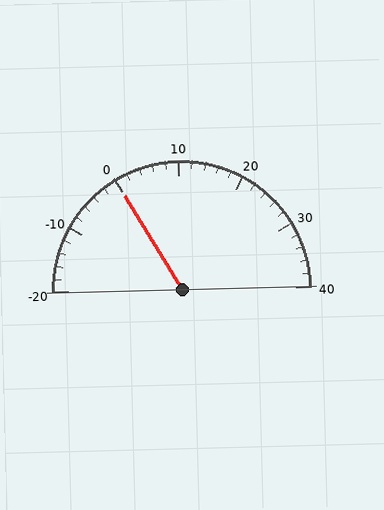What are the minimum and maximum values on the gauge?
The gauge ranges from -20 to 40.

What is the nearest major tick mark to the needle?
The nearest major tick mark is 0.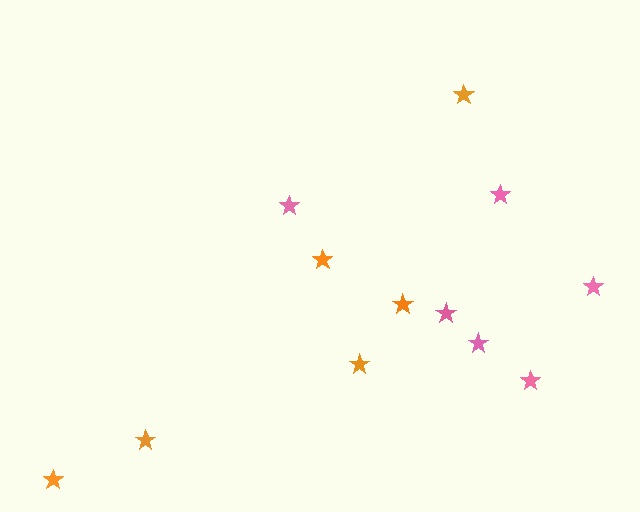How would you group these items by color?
There are 2 groups: one group of orange stars (6) and one group of pink stars (6).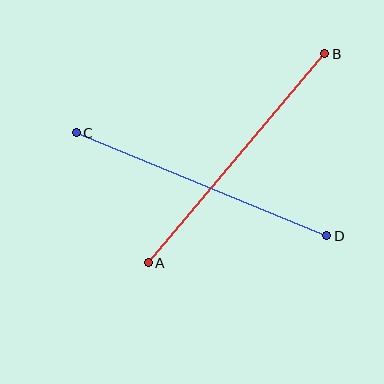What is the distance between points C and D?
The distance is approximately 271 pixels.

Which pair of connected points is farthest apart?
Points A and B are farthest apart.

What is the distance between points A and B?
The distance is approximately 274 pixels.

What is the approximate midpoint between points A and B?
The midpoint is at approximately (236, 158) pixels.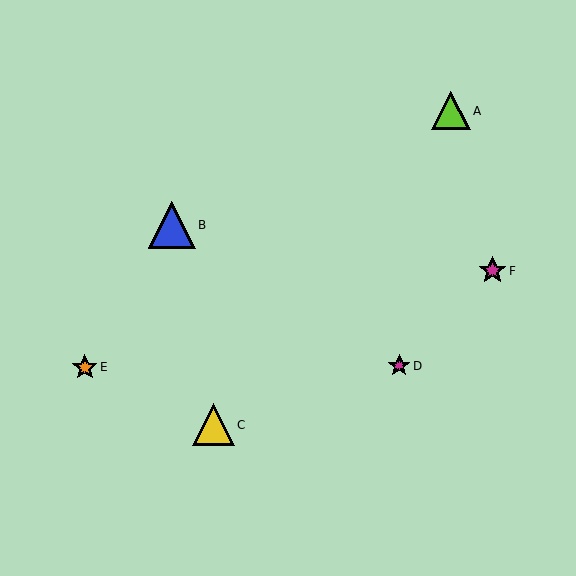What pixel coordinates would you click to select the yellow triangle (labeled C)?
Click at (213, 425) to select the yellow triangle C.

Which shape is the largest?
The blue triangle (labeled B) is the largest.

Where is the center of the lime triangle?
The center of the lime triangle is at (451, 111).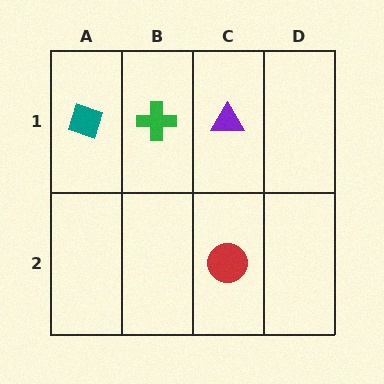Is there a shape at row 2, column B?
No, that cell is empty.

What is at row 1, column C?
A purple triangle.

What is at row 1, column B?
A green cross.